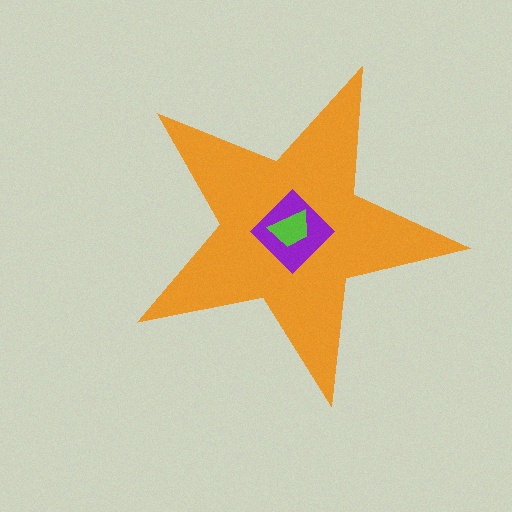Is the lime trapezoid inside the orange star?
Yes.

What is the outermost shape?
The orange star.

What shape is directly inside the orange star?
The purple diamond.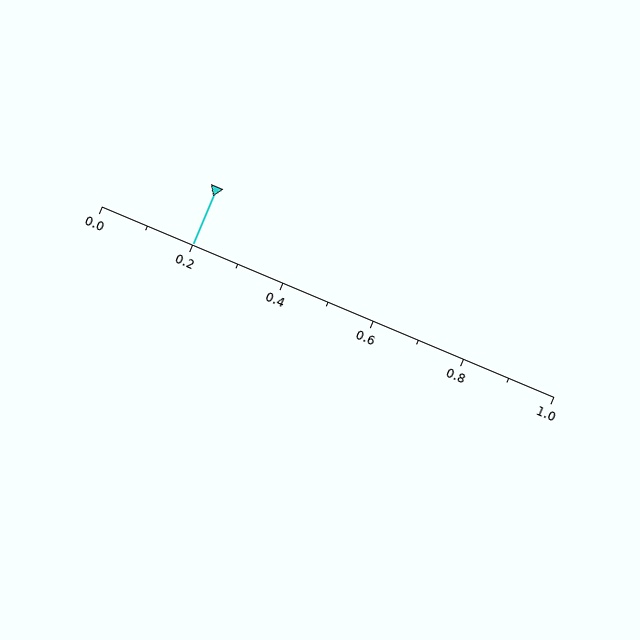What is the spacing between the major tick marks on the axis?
The major ticks are spaced 0.2 apart.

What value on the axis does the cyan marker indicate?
The marker indicates approximately 0.2.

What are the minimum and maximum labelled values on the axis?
The axis runs from 0.0 to 1.0.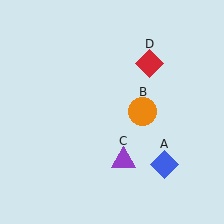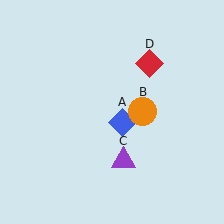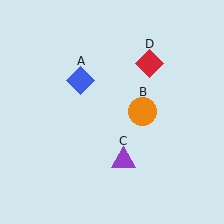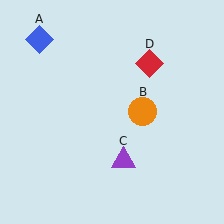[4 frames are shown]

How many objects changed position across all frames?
1 object changed position: blue diamond (object A).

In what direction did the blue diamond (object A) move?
The blue diamond (object A) moved up and to the left.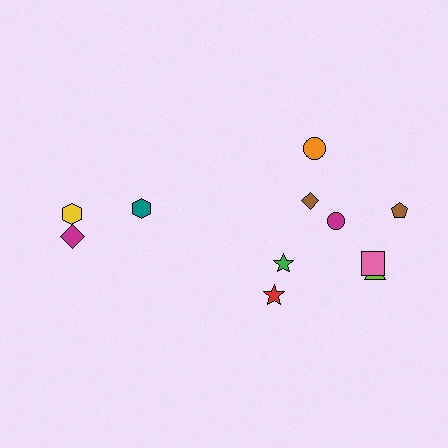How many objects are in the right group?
There are 8 objects.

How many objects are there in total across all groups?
There are 11 objects.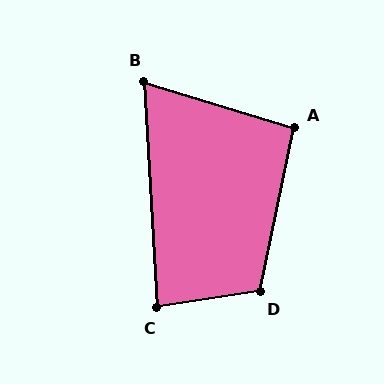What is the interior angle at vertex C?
Approximately 85 degrees (acute).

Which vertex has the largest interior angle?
D, at approximately 111 degrees.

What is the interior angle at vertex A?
Approximately 95 degrees (obtuse).